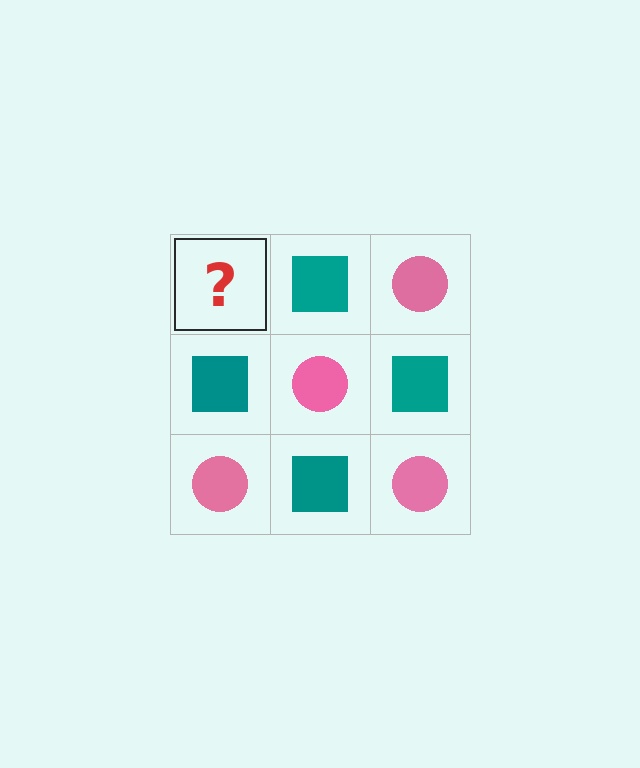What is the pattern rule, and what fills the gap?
The rule is that it alternates pink circle and teal square in a checkerboard pattern. The gap should be filled with a pink circle.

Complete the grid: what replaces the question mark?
The question mark should be replaced with a pink circle.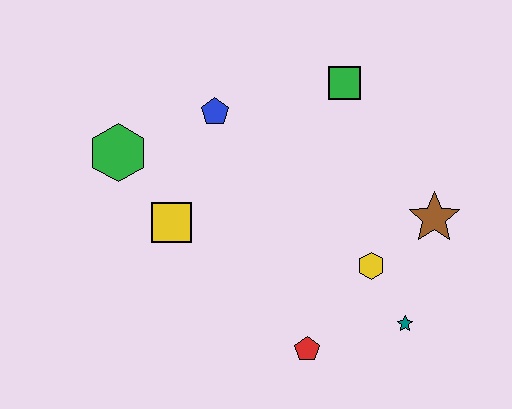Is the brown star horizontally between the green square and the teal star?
No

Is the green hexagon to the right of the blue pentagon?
No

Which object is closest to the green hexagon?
The yellow square is closest to the green hexagon.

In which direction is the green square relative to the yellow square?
The green square is to the right of the yellow square.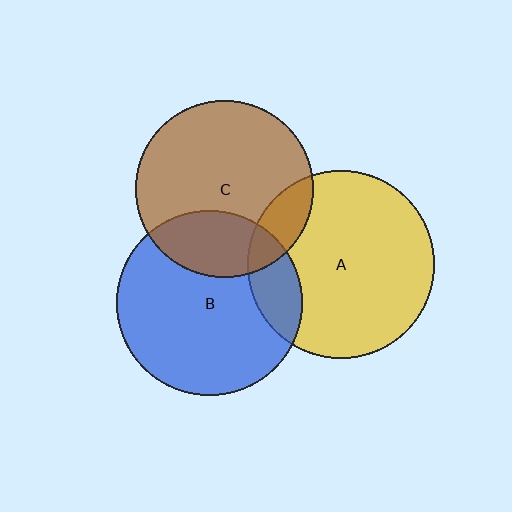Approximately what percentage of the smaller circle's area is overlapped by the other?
Approximately 15%.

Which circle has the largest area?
Circle A (yellow).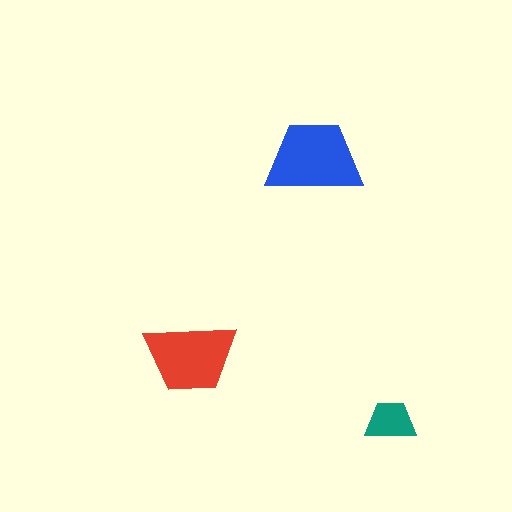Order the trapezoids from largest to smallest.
the blue one, the red one, the teal one.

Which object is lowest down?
The teal trapezoid is bottommost.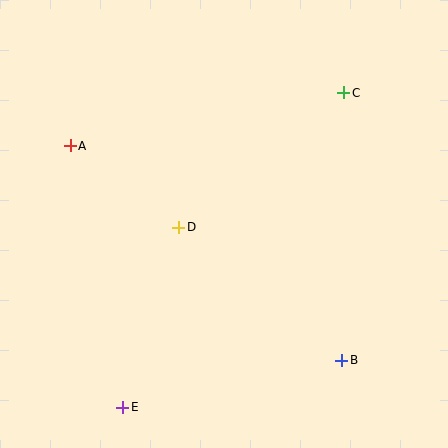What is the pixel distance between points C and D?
The distance between C and D is 213 pixels.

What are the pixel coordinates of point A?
Point A is at (70, 146).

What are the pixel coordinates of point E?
Point E is at (123, 407).